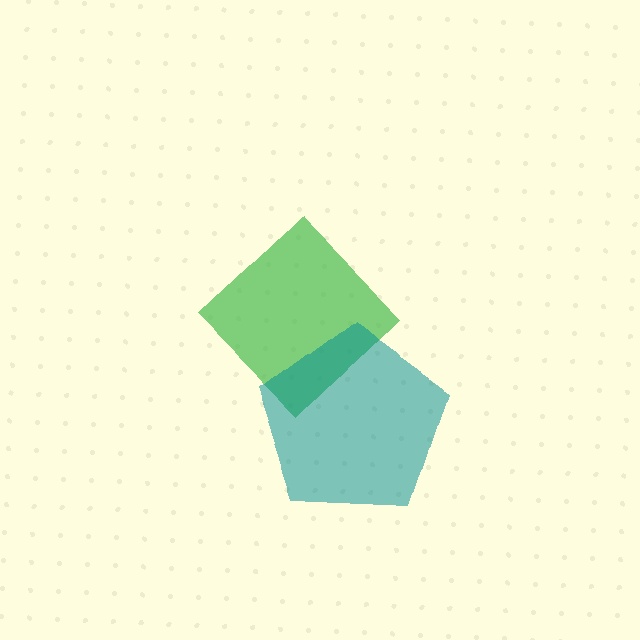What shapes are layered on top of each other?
The layered shapes are: a green diamond, a teal pentagon.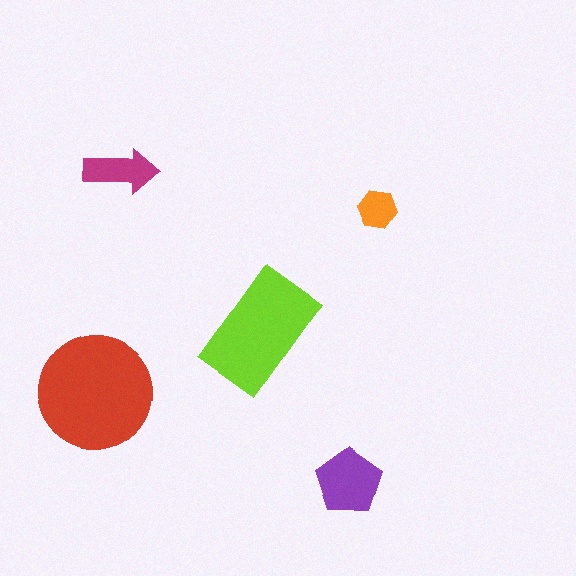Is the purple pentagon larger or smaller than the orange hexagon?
Larger.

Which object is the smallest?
The orange hexagon.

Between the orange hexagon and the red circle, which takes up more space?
The red circle.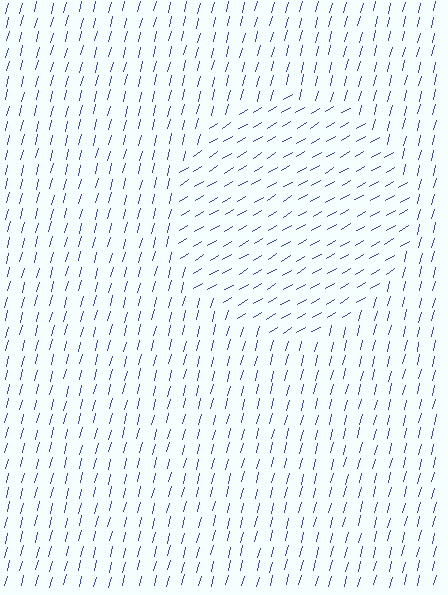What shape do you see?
I see a circle.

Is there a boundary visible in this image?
Yes, there is a texture boundary formed by a change in line orientation.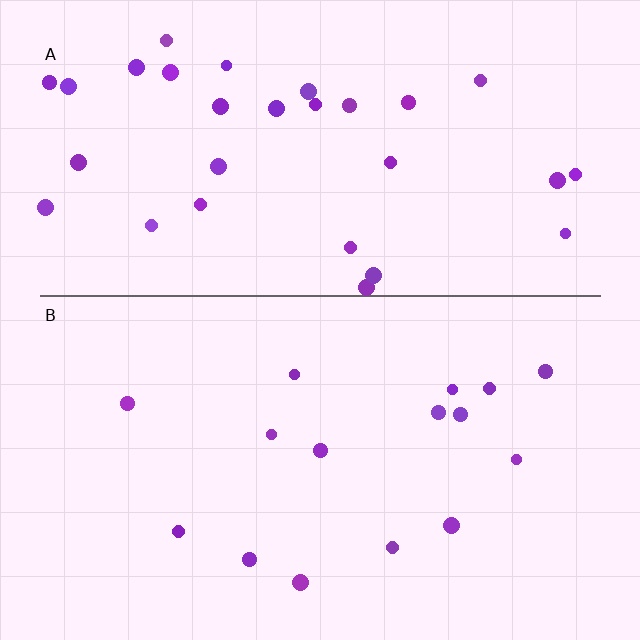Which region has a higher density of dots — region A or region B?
A (the top).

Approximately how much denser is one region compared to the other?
Approximately 2.0× — region A over region B.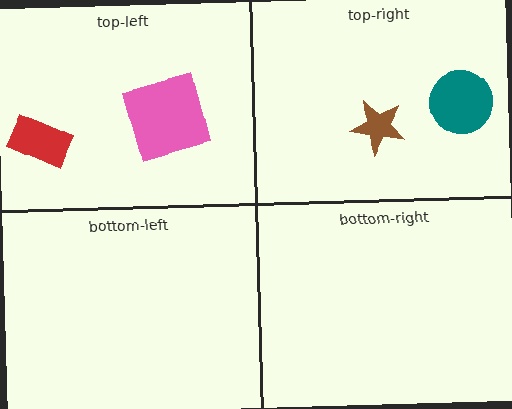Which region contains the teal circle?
The top-right region.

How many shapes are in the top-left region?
2.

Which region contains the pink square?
The top-left region.